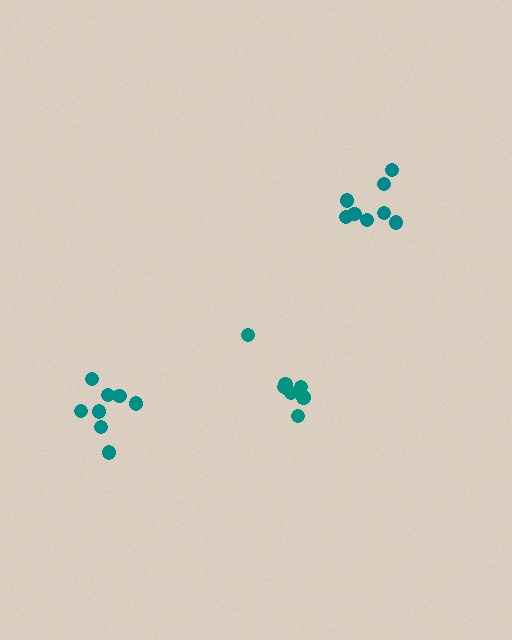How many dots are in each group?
Group 1: 8 dots, Group 2: 8 dots, Group 3: 8 dots (24 total).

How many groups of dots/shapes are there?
There are 3 groups.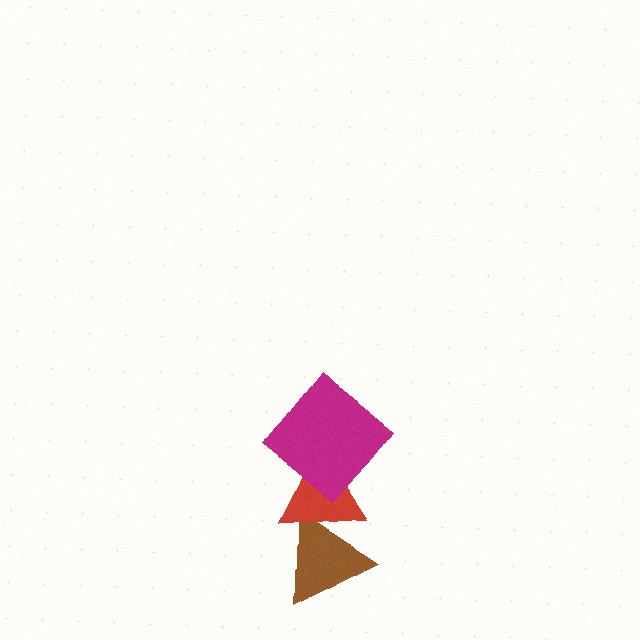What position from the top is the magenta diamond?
The magenta diamond is 1st from the top.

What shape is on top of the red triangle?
The magenta diamond is on top of the red triangle.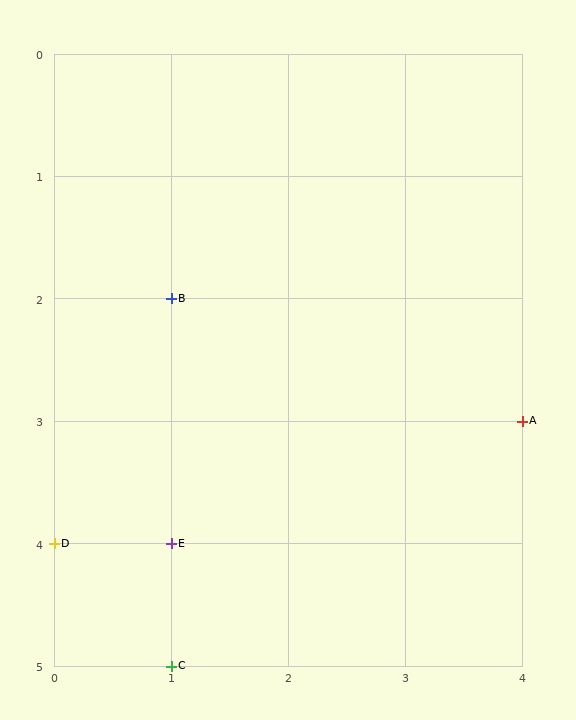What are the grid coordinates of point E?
Point E is at grid coordinates (1, 4).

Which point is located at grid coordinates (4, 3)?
Point A is at (4, 3).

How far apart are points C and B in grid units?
Points C and B are 3 rows apart.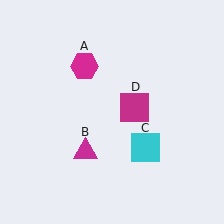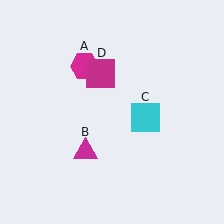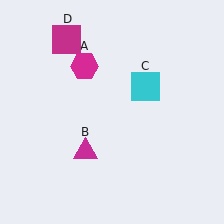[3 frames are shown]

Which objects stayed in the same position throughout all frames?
Magenta hexagon (object A) and magenta triangle (object B) remained stationary.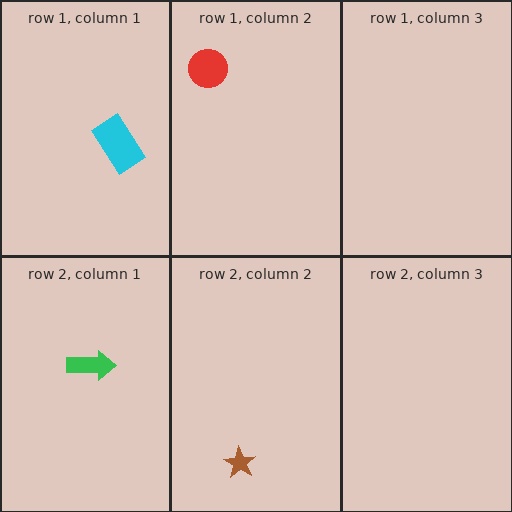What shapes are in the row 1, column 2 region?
The red circle.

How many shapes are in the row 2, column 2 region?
1.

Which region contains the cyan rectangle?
The row 1, column 1 region.